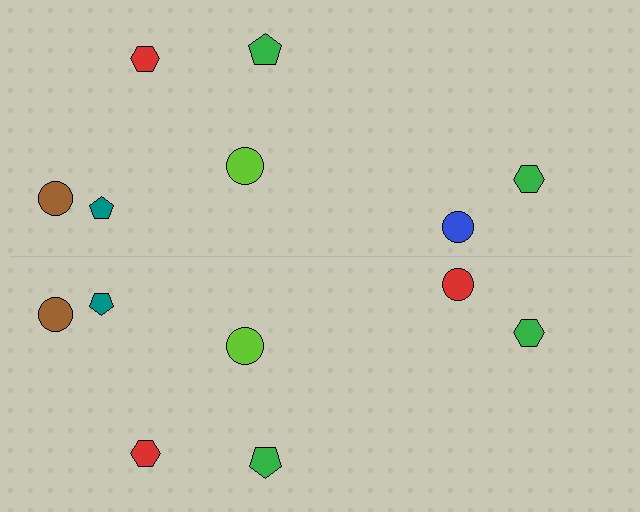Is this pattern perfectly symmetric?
No, the pattern is not perfectly symmetric. The red circle on the bottom side breaks the symmetry — its mirror counterpart is blue.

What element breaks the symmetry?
The red circle on the bottom side breaks the symmetry — its mirror counterpart is blue.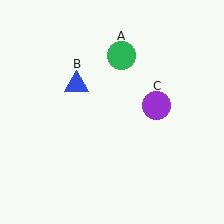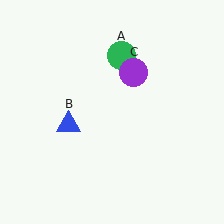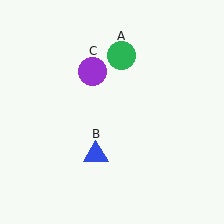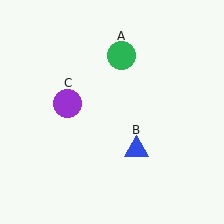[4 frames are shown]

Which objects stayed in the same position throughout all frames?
Green circle (object A) remained stationary.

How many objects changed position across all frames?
2 objects changed position: blue triangle (object B), purple circle (object C).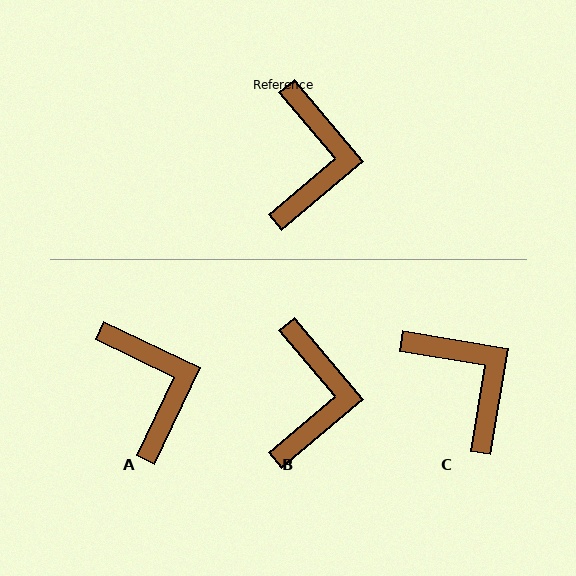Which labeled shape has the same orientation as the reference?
B.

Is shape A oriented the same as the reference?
No, it is off by about 24 degrees.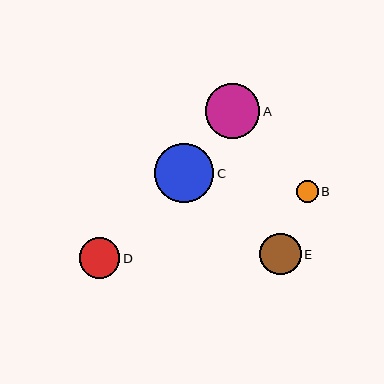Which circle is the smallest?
Circle B is the smallest with a size of approximately 22 pixels.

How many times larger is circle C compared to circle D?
Circle C is approximately 1.4 times the size of circle D.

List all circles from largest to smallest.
From largest to smallest: C, A, E, D, B.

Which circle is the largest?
Circle C is the largest with a size of approximately 59 pixels.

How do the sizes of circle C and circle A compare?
Circle C and circle A are approximately the same size.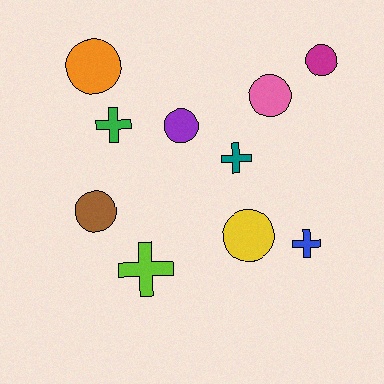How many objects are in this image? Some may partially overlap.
There are 10 objects.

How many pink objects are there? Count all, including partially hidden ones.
There is 1 pink object.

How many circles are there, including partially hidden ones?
There are 6 circles.